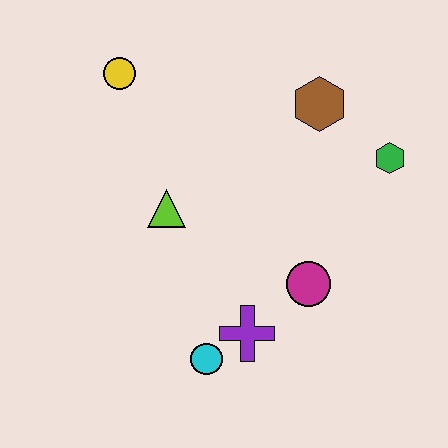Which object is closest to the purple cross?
The cyan circle is closest to the purple cross.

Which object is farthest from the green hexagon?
The yellow circle is farthest from the green hexagon.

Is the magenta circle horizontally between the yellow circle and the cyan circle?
No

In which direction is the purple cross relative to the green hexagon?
The purple cross is below the green hexagon.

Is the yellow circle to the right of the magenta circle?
No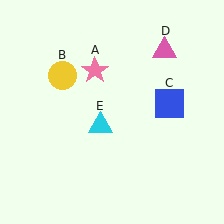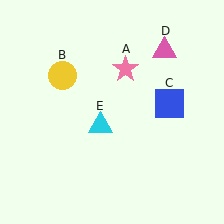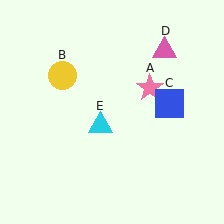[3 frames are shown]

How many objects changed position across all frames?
1 object changed position: pink star (object A).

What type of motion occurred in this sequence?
The pink star (object A) rotated clockwise around the center of the scene.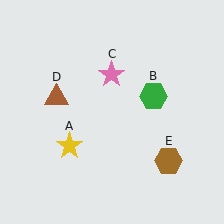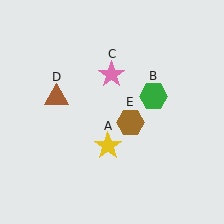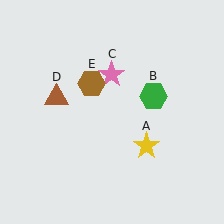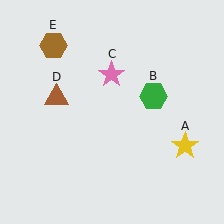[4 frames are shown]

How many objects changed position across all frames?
2 objects changed position: yellow star (object A), brown hexagon (object E).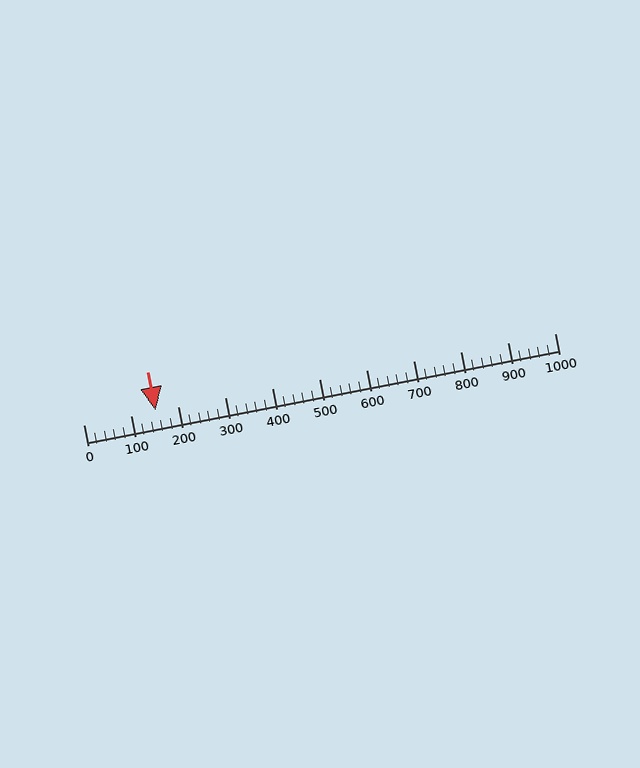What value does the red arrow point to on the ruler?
The red arrow points to approximately 153.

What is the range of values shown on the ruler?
The ruler shows values from 0 to 1000.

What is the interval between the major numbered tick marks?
The major tick marks are spaced 100 units apart.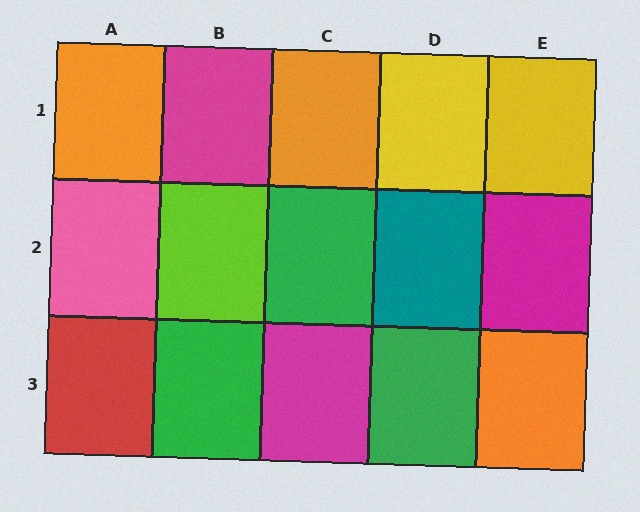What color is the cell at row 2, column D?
Teal.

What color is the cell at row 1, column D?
Yellow.